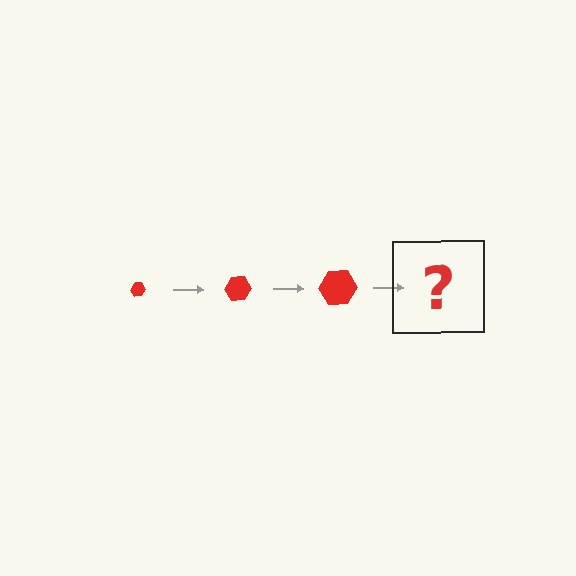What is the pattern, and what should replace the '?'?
The pattern is that the hexagon gets progressively larger each step. The '?' should be a red hexagon, larger than the previous one.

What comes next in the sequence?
The next element should be a red hexagon, larger than the previous one.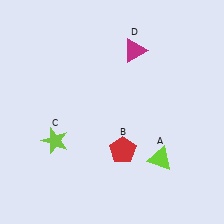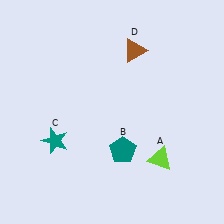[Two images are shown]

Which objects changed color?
B changed from red to teal. C changed from lime to teal. D changed from magenta to brown.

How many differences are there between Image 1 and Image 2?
There are 3 differences between the two images.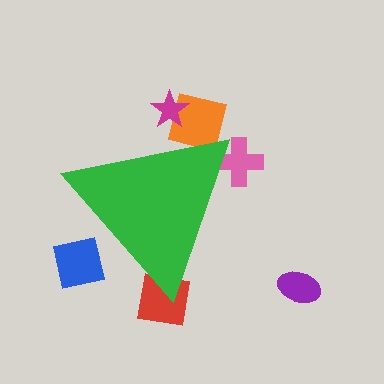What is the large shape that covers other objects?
A green triangle.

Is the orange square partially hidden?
Yes, the orange square is partially hidden behind the green triangle.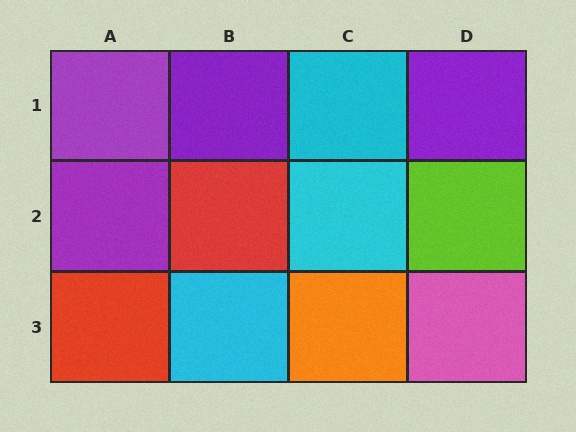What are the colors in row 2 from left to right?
Purple, red, cyan, lime.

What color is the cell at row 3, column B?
Cyan.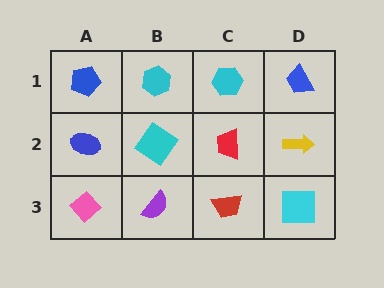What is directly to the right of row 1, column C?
A blue trapezoid.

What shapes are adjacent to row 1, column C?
A red trapezoid (row 2, column C), a cyan hexagon (row 1, column B), a blue trapezoid (row 1, column D).